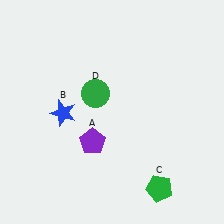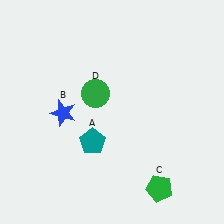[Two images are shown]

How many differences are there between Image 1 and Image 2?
There is 1 difference between the two images.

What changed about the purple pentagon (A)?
In Image 1, A is purple. In Image 2, it changed to teal.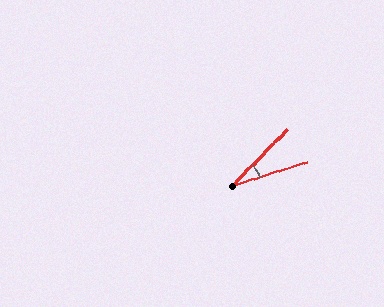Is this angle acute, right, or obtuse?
It is acute.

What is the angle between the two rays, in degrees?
Approximately 28 degrees.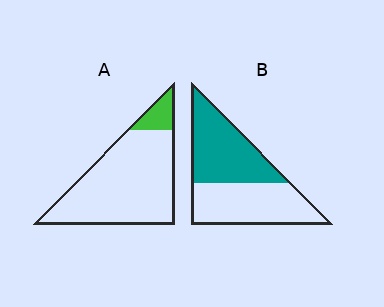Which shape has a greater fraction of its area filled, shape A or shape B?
Shape B.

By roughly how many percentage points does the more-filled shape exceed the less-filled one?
By roughly 40 percentage points (B over A).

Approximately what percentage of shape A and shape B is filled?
A is approximately 10% and B is approximately 50%.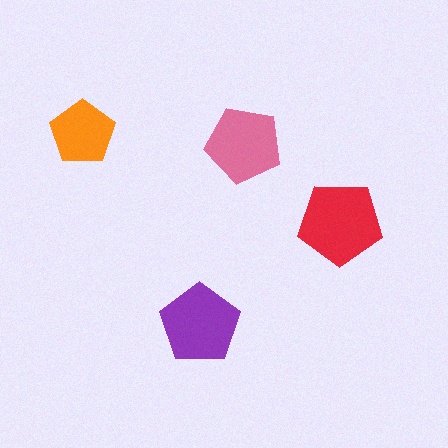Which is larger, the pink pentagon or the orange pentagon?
The pink one.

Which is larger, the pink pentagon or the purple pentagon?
The purple one.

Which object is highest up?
The orange pentagon is topmost.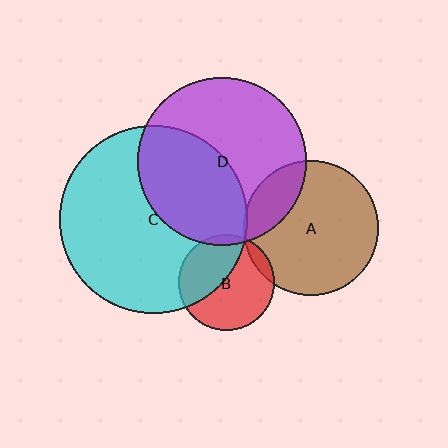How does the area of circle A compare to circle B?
Approximately 1.9 times.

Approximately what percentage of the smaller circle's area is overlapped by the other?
Approximately 5%.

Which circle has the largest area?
Circle C (cyan).